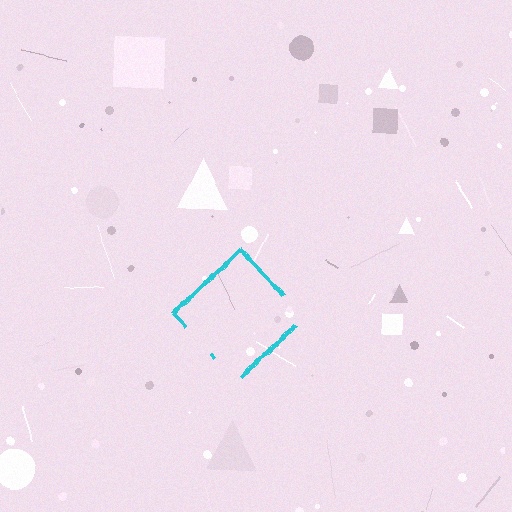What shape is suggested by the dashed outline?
The dashed outline suggests a diamond.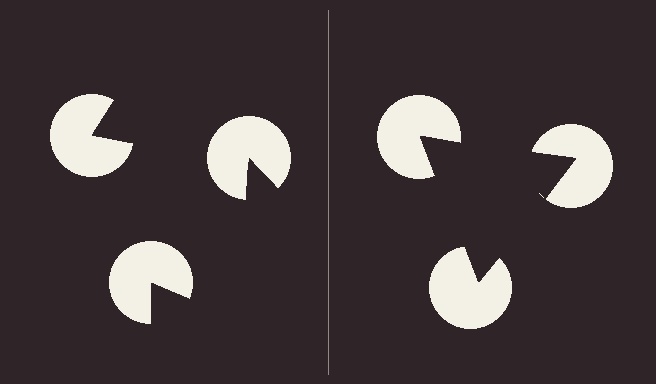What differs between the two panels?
The pac-man discs are positioned identically on both sides; only the wedge orientations differ. On the right they align to a triangle; on the left they are misaligned.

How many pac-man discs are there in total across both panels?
6 — 3 on each side.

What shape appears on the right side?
An illusory triangle.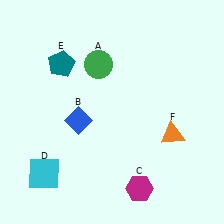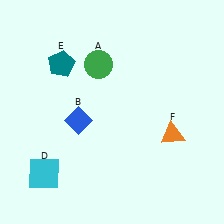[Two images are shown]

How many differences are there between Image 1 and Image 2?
There is 1 difference between the two images.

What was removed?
The magenta hexagon (C) was removed in Image 2.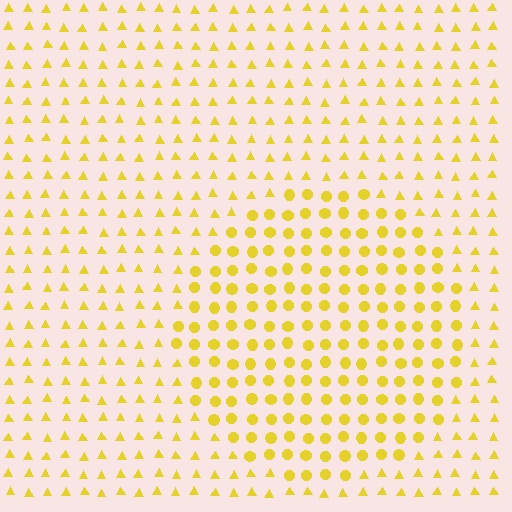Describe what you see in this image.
The image is filled with small yellow elements arranged in a uniform grid. A circle-shaped region contains circles, while the surrounding area contains triangles. The boundary is defined purely by the change in element shape.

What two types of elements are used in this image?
The image uses circles inside the circle region and triangles outside it.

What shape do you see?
I see a circle.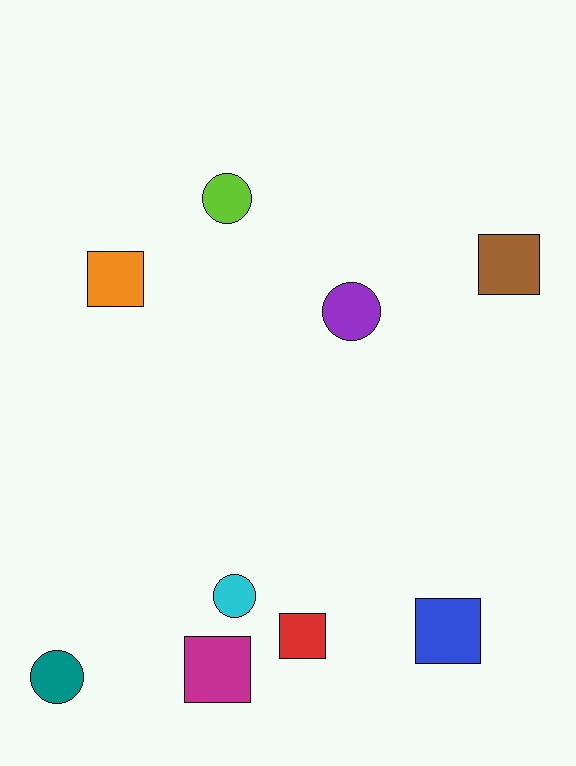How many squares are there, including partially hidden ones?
There are 5 squares.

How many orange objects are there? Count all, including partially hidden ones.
There is 1 orange object.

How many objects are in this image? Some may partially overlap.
There are 9 objects.